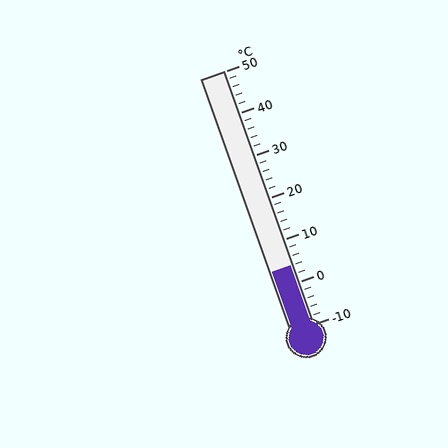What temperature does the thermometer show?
The thermometer shows approximately 4°C.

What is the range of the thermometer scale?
The thermometer scale ranges from -10°C to 50°C.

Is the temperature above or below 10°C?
The temperature is below 10°C.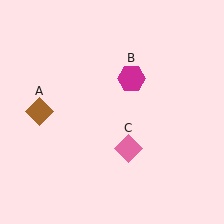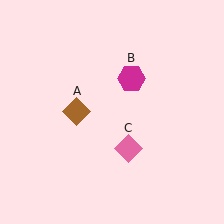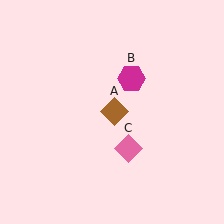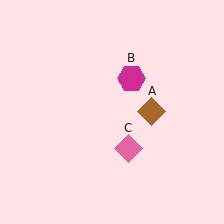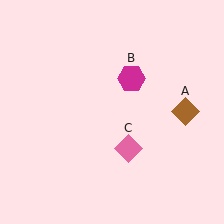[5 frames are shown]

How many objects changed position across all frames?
1 object changed position: brown diamond (object A).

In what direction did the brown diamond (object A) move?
The brown diamond (object A) moved right.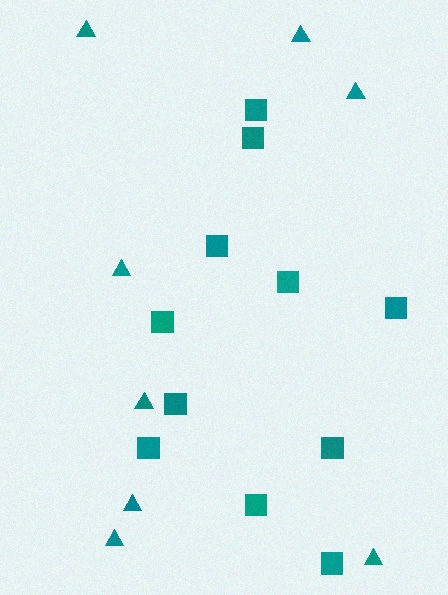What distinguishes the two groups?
There are 2 groups: one group of squares (11) and one group of triangles (8).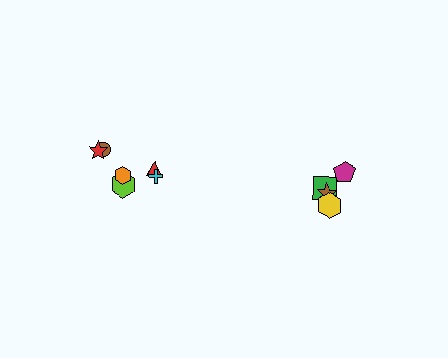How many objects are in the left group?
There are 6 objects.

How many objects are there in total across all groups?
There are 10 objects.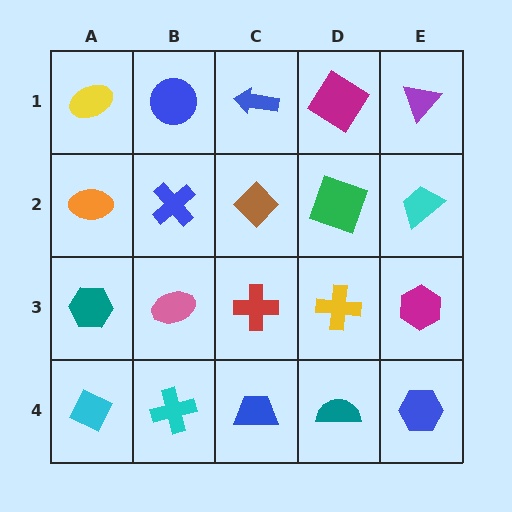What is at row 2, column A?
An orange ellipse.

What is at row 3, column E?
A magenta hexagon.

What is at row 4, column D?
A teal semicircle.